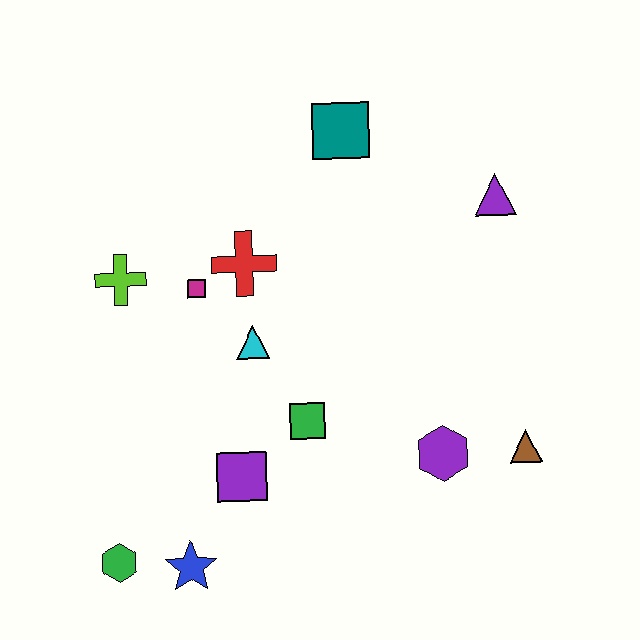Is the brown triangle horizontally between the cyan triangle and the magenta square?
No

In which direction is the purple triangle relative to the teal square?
The purple triangle is to the right of the teal square.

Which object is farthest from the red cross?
The brown triangle is farthest from the red cross.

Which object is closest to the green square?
The purple square is closest to the green square.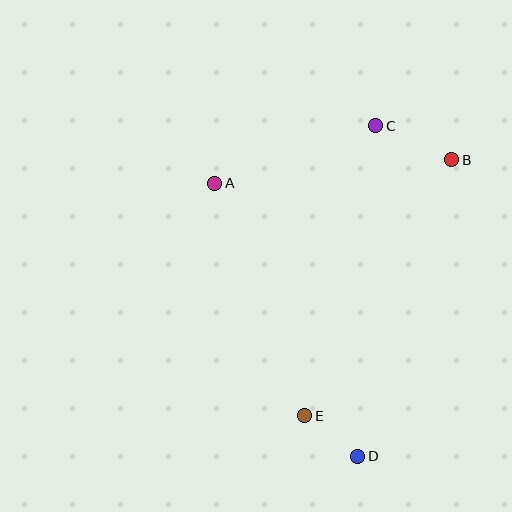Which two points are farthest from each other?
Points C and D are farthest from each other.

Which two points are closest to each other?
Points D and E are closest to each other.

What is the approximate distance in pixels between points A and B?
The distance between A and B is approximately 238 pixels.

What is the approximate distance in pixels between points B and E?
The distance between B and E is approximately 295 pixels.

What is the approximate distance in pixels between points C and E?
The distance between C and E is approximately 298 pixels.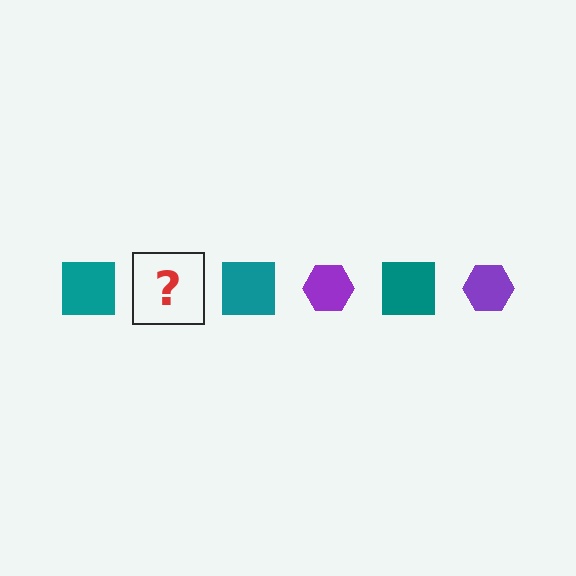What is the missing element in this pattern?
The missing element is a purple hexagon.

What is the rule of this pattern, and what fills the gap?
The rule is that the pattern alternates between teal square and purple hexagon. The gap should be filled with a purple hexagon.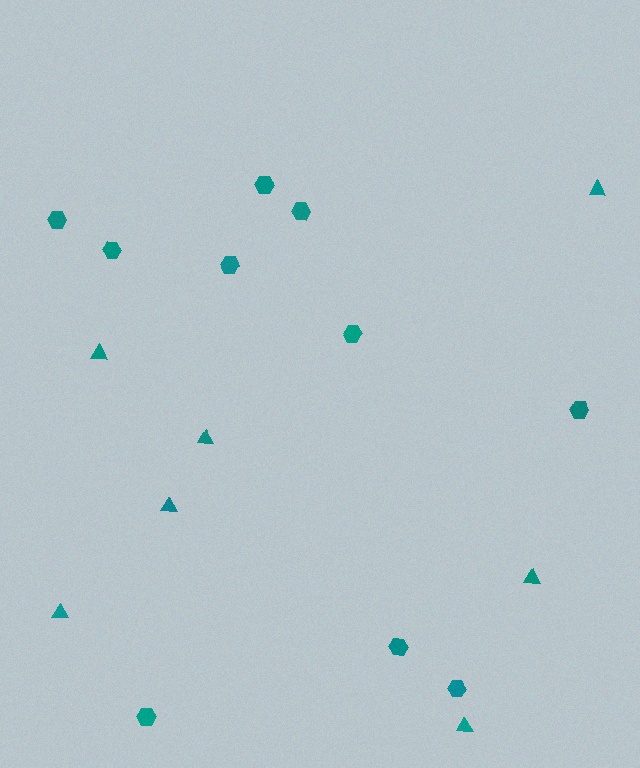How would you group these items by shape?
There are 2 groups: one group of triangles (7) and one group of hexagons (10).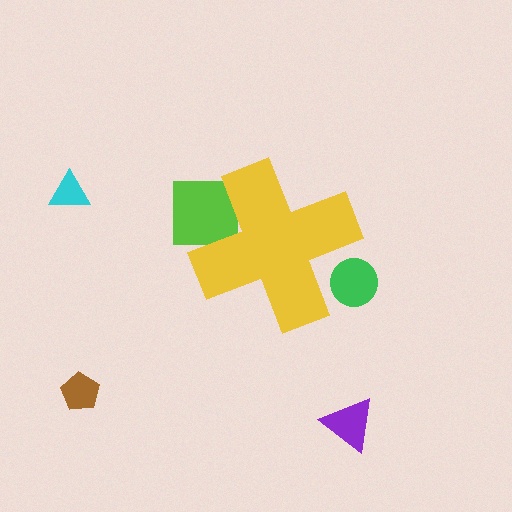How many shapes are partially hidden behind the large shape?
2 shapes are partially hidden.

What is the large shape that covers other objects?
A yellow cross.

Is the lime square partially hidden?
Yes, the lime square is partially hidden behind the yellow cross.